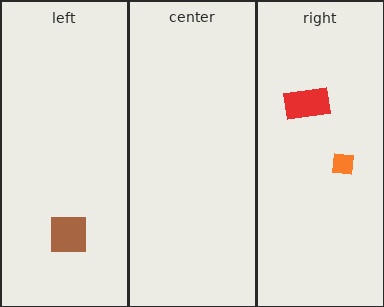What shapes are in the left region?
The brown square.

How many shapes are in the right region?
2.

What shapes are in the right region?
The orange square, the red rectangle.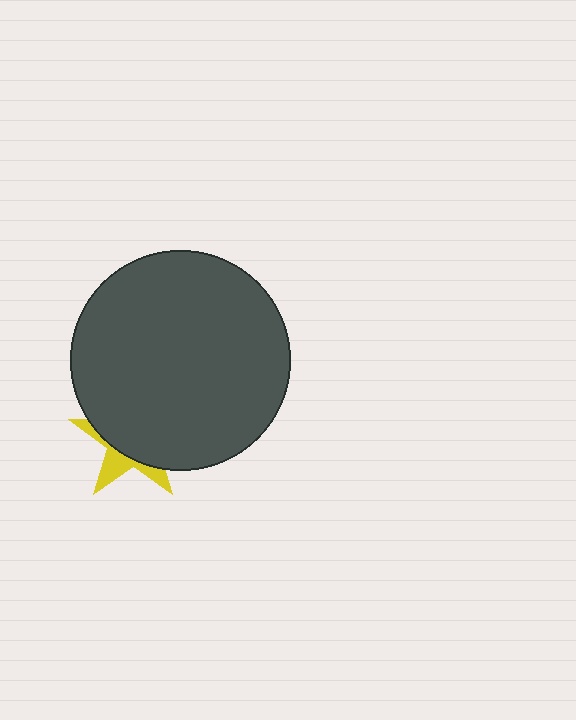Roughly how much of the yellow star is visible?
A small part of it is visible (roughly 31%).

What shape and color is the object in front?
The object in front is a dark gray circle.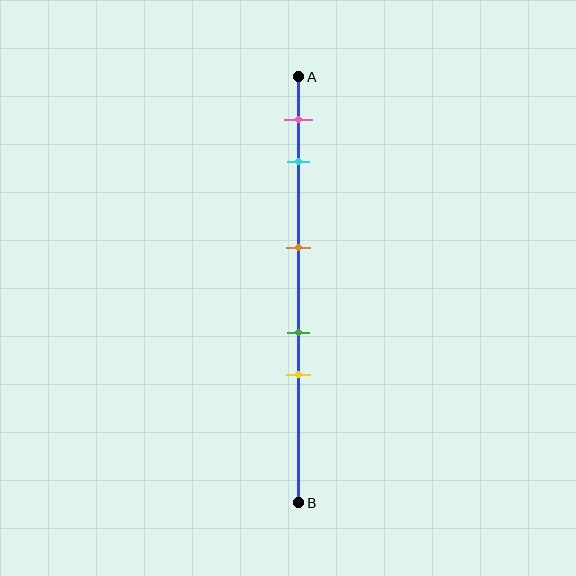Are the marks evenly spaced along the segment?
No, the marks are not evenly spaced.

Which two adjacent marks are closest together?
The green and yellow marks are the closest adjacent pair.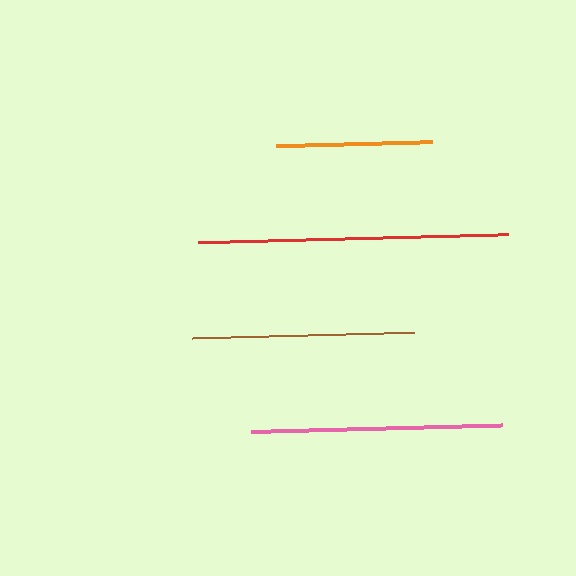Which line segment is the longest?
The red line is the longest at approximately 310 pixels.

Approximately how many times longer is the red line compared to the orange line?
The red line is approximately 2.0 times the length of the orange line.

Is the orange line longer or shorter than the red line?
The red line is longer than the orange line.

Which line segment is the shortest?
The orange line is the shortest at approximately 156 pixels.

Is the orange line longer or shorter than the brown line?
The brown line is longer than the orange line.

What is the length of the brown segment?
The brown segment is approximately 222 pixels long.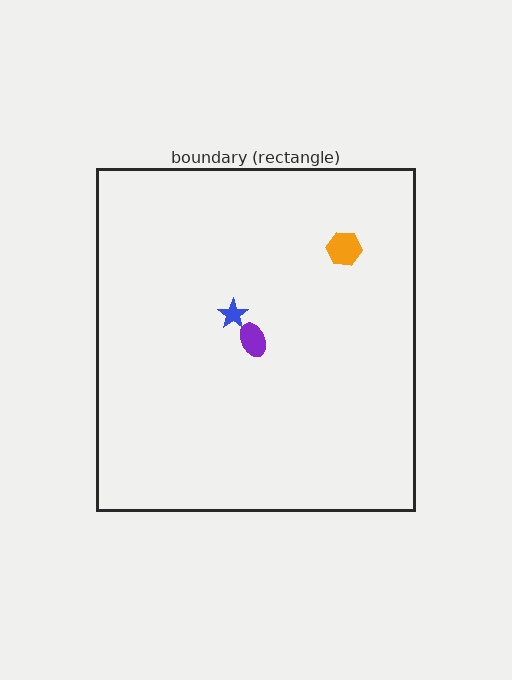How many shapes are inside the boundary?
3 inside, 0 outside.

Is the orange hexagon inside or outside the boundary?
Inside.